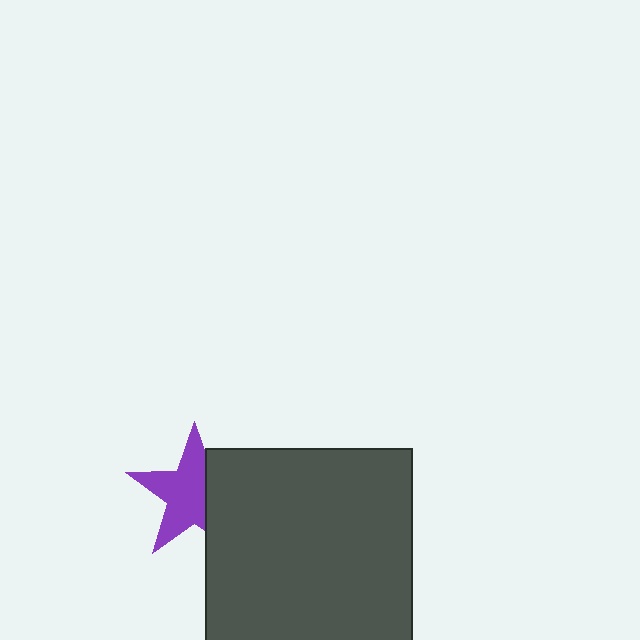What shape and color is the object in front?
The object in front is a dark gray square.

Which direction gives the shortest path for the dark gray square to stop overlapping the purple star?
Moving right gives the shortest separation.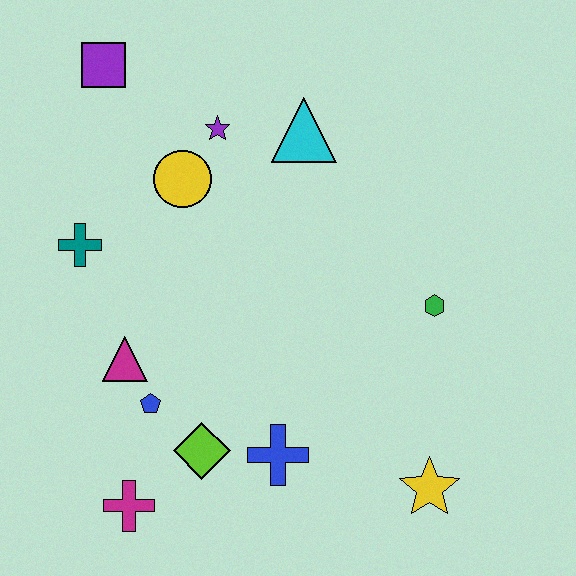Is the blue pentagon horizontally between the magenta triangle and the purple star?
Yes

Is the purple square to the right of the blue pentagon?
No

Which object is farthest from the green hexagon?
The purple square is farthest from the green hexagon.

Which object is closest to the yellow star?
The blue cross is closest to the yellow star.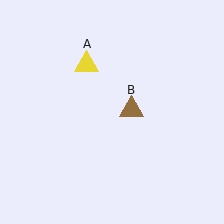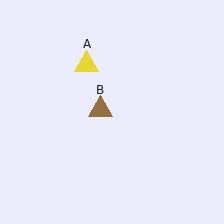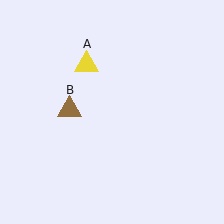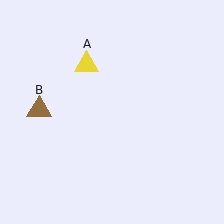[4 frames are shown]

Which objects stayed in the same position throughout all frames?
Yellow triangle (object A) remained stationary.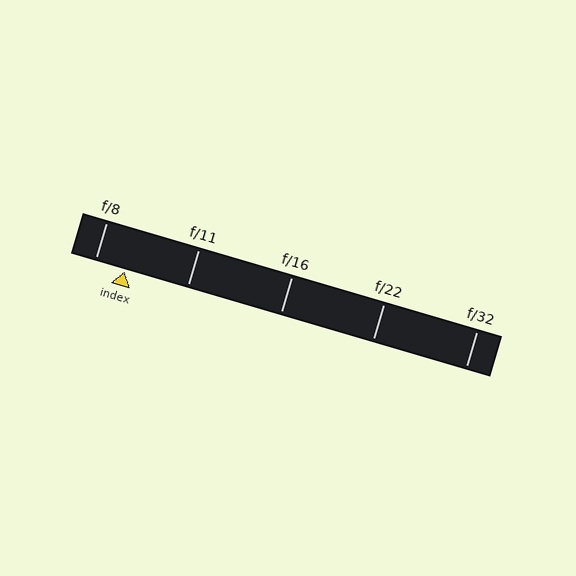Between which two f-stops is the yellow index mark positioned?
The index mark is between f/8 and f/11.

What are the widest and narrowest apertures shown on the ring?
The widest aperture shown is f/8 and the narrowest is f/32.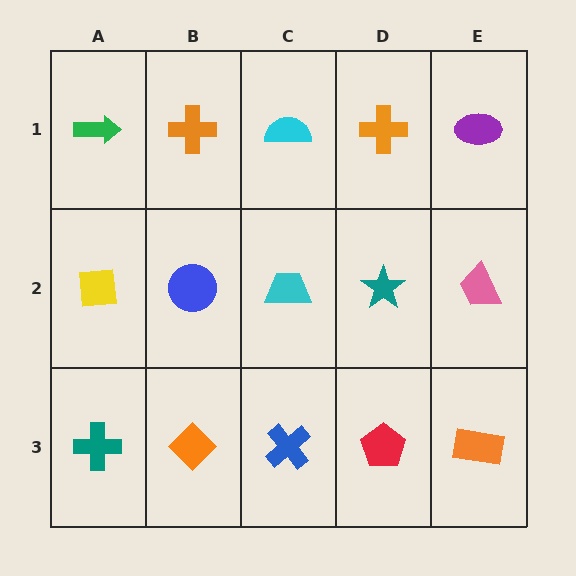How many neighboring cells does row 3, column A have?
2.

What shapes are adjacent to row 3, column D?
A teal star (row 2, column D), a blue cross (row 3, column C), an orange rectangle (row 3, column E).